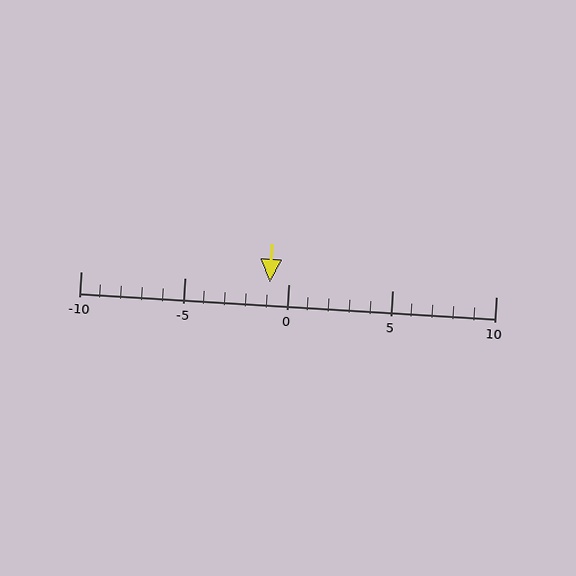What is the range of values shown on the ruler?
The ruler shows values from -10 to 10.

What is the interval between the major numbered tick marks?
The major tick marks are spaced 5 units apart.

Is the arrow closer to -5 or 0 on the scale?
The arrow is closer to 0.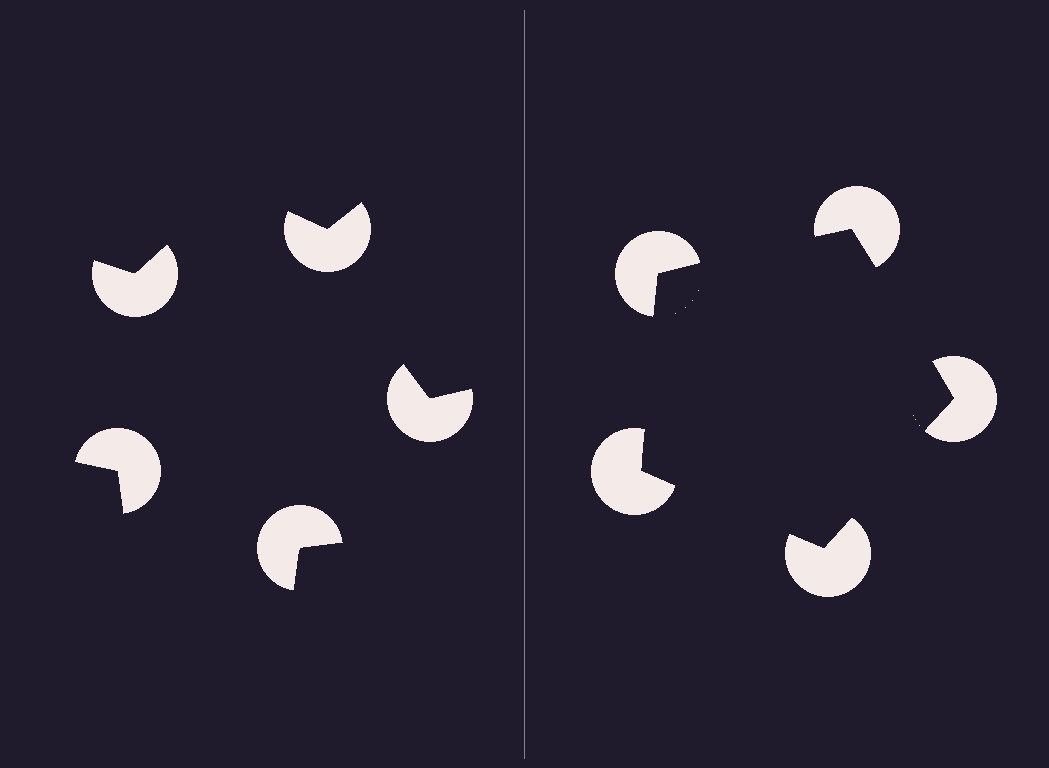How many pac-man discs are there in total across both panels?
10 — 5 on each side.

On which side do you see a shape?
An illusory pentagon appears on the right side. On the left side the wedge cuts are rotated, so no coherent shape forms.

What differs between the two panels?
The pac-man discs are positioned identically on both sides; only the wedge orientations differ. On the right they align to a pentagon; on the left they are misaligned.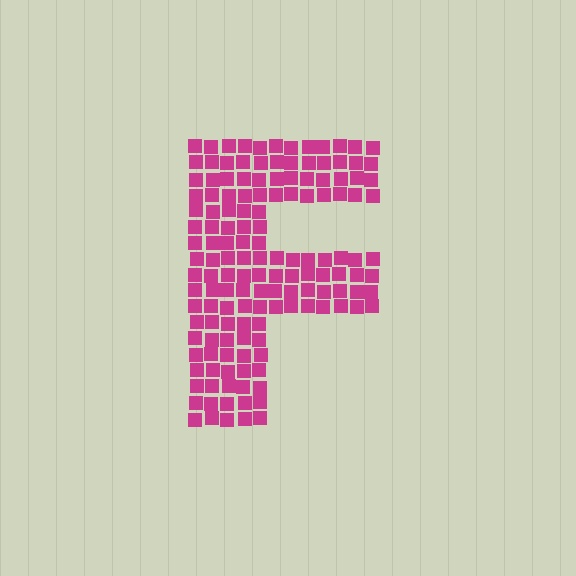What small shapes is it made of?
It is made of small squares.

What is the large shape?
The large shape is the letter F.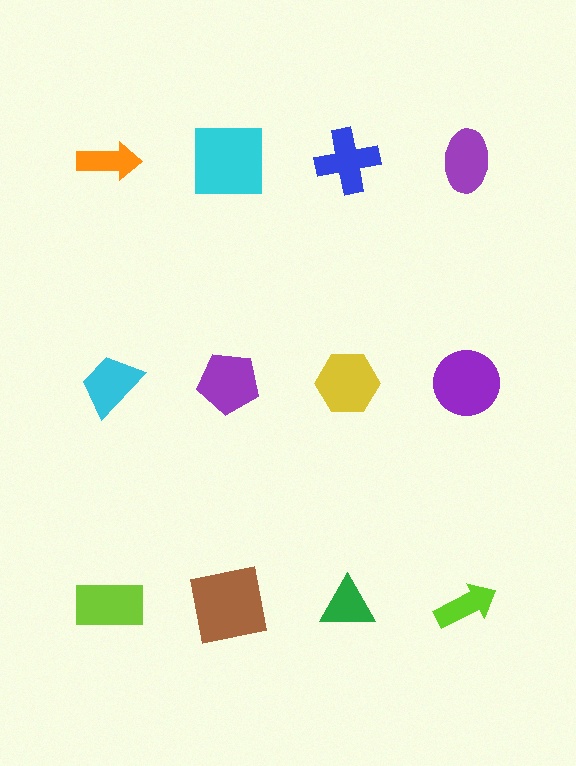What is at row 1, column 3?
A blue cross.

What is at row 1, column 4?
A purple ellipse.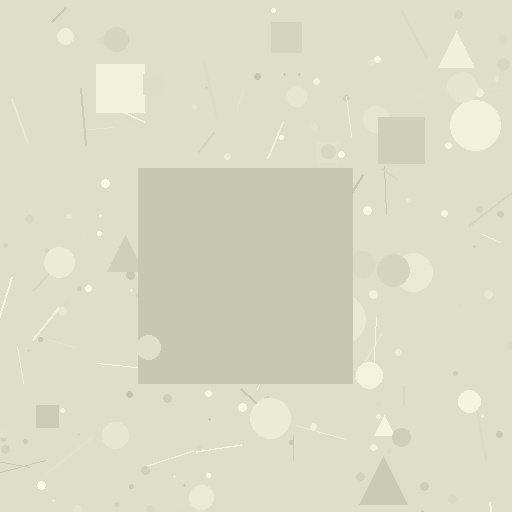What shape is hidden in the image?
A square is hidden in the image.